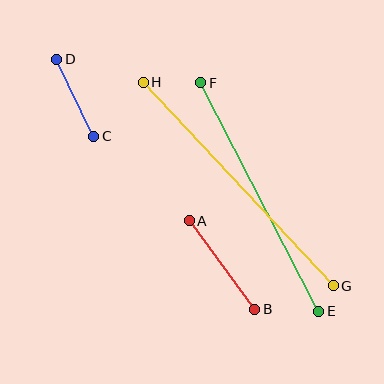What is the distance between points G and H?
The distance is approximately 278 pixels.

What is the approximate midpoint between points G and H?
The midpoint is at approximately (238, 184) pixels.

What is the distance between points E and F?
The distance is approximately 257 pixels.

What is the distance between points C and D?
The distance is approximately 86 pixels.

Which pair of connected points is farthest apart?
Points G and H are farthest apart.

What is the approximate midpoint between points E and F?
The midpoint is at approximately (260, 197) pixels.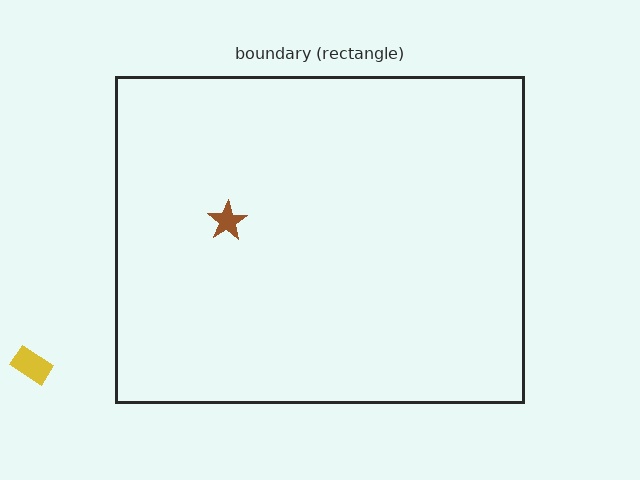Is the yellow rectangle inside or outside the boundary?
Outside.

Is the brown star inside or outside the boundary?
Inside.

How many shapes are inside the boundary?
1 inside, 1 outside.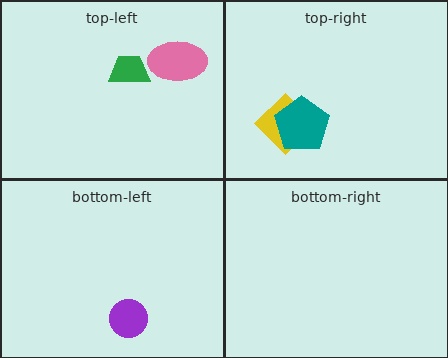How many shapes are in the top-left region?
2.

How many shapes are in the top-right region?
2.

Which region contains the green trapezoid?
The top-left region.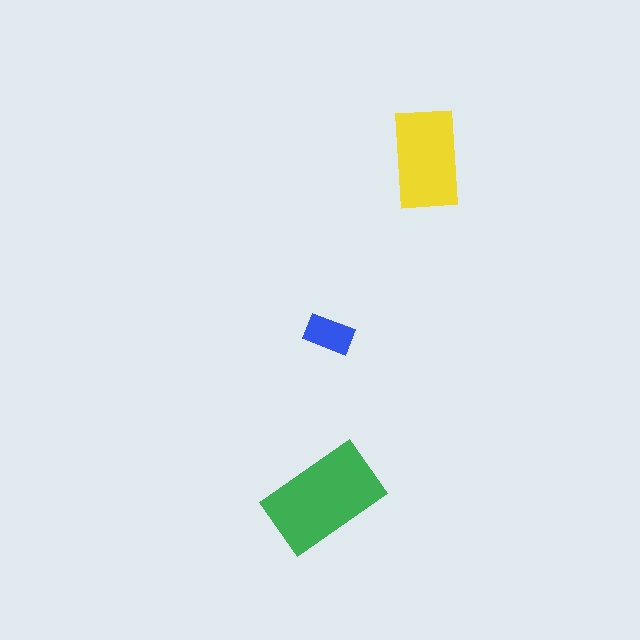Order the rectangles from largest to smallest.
the green one, the yellow one, the blue one.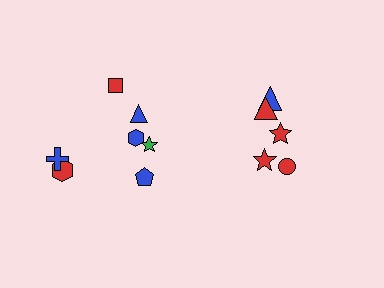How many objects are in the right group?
There are 5 objects.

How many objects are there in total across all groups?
There are 12 objects.